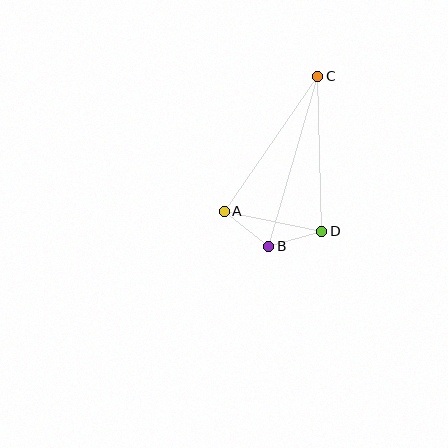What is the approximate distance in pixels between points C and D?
The distance between C and D is approximately 155 pixels.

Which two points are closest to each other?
Points B and D are closest to each other.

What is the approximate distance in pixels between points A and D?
The distance between A and D is approximately 99 pixels.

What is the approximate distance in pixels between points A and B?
The distance between A and B is approximately 56 pixels.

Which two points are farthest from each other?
Points B and C are farthest from each other.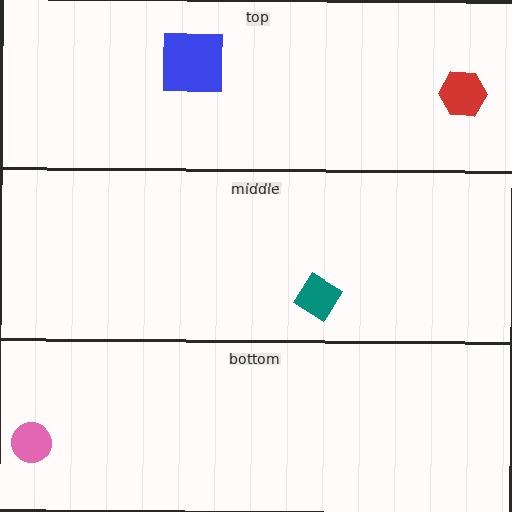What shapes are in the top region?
The blue square, the red hexagon.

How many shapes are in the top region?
2.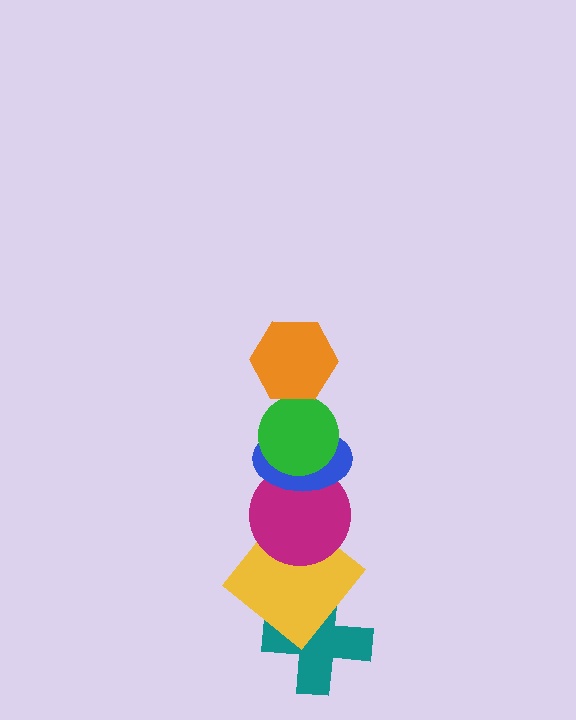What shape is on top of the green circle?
The orange hexagon is on top of the green circle.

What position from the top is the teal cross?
The teal cross is 6th from the top.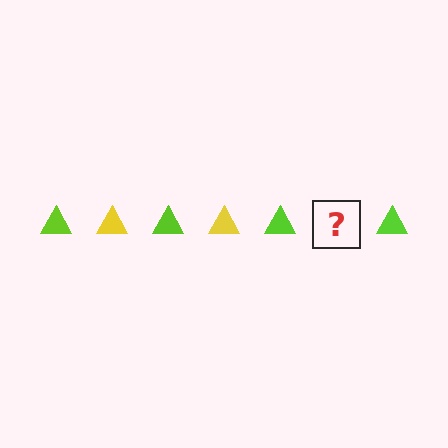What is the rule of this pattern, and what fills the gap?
The rule is that the pattern cycles through lime, yellow triangles. The gap should be filled with a yellow triangle.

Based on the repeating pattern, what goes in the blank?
The blank should be a yellow triangle.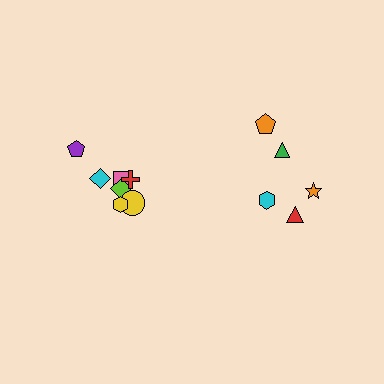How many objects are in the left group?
There are 7 objects.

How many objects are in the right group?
There are 5 objects.